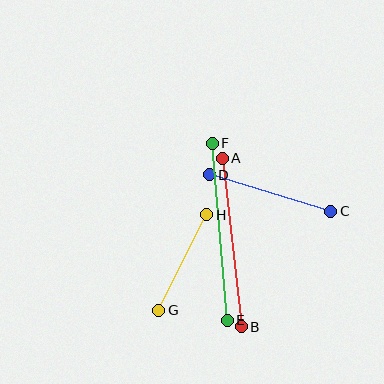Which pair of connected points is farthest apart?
Points E and F are farthest apart.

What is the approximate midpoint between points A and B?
The midpoint is at approximately (232, 243) pixels.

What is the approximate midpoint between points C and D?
The midpoint is at approximately (270, 193) pixels.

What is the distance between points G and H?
The distance is approximately 107 pixels.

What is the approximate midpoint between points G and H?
The midpoint is at approximately (183, 263) pixels.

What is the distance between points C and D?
The distance is approximately 127 pixels.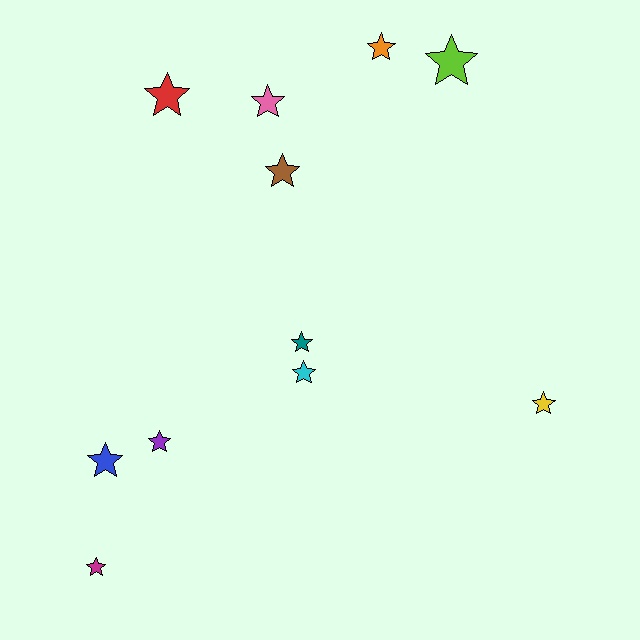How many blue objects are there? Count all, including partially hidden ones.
There is 1 blue object.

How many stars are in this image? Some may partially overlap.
There are 11 stars.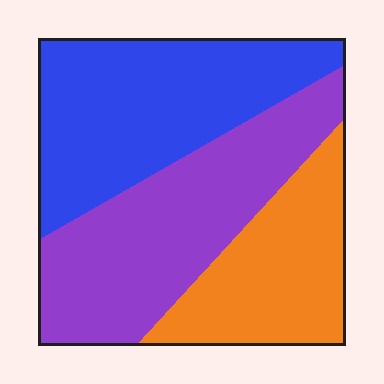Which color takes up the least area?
Orange, at roughly 25%.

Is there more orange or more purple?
Purple.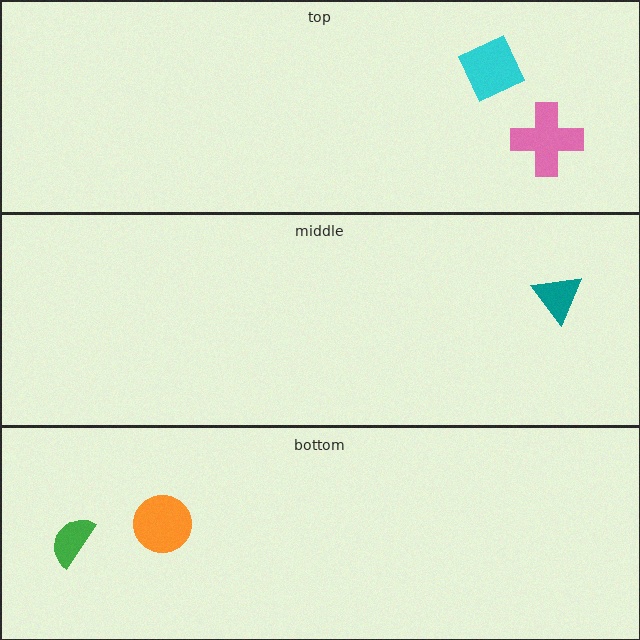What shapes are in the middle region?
The teal triangle.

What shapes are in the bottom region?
The orange circle, the green semicircle.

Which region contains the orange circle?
The bottom region.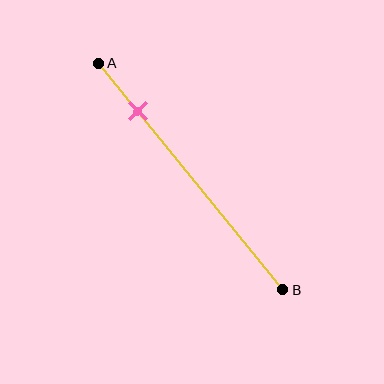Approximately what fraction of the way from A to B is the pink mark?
The pink mark is approximately 20% of the way from A to B.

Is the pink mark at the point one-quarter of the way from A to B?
No, the mark is at about 20% from A, not at the 25% one-quarter point.